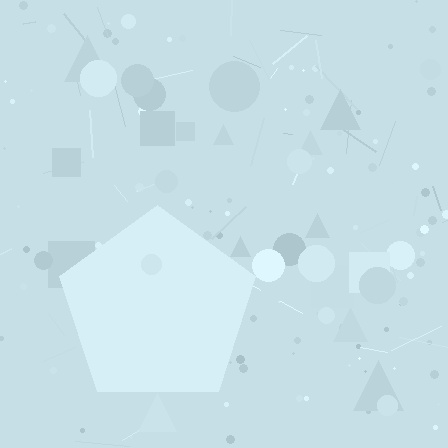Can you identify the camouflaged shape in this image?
The camouflaged shape is a pentagon.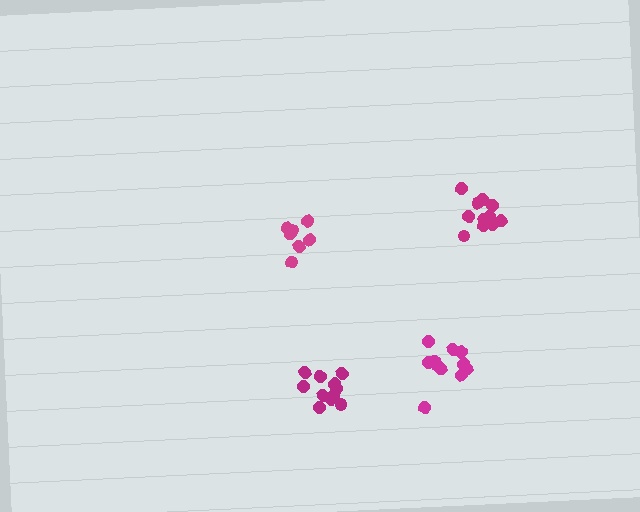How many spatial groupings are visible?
There are 4 spatial groupings.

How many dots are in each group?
Group 1: 11 dots, Group 2: 13 dots, Group 3: 7 dots, Group 4: 11 dots (42 total).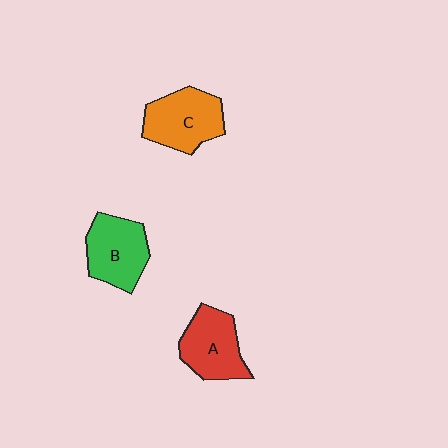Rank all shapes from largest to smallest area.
From largest to smallest: C (orange), B (green), A (red).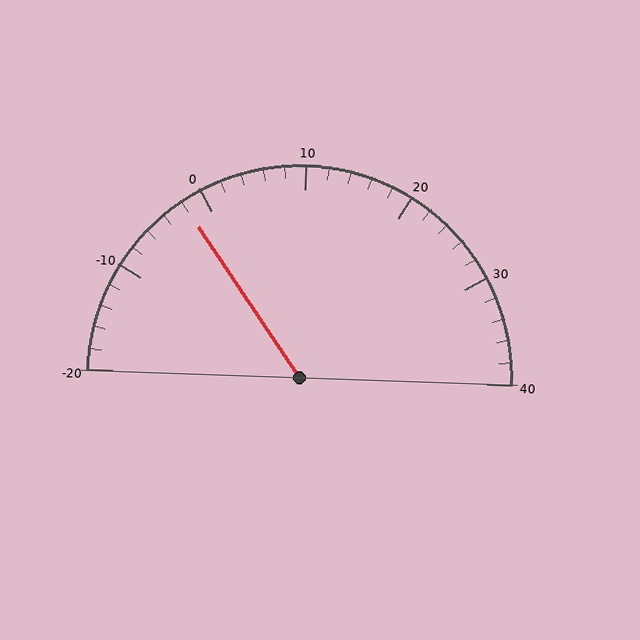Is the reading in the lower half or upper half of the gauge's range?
The reading is in the lower half of the range (-20 to 40).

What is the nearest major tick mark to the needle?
The nearest major tick mark is 0.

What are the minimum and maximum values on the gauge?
The gauge ranges from -20 to 40.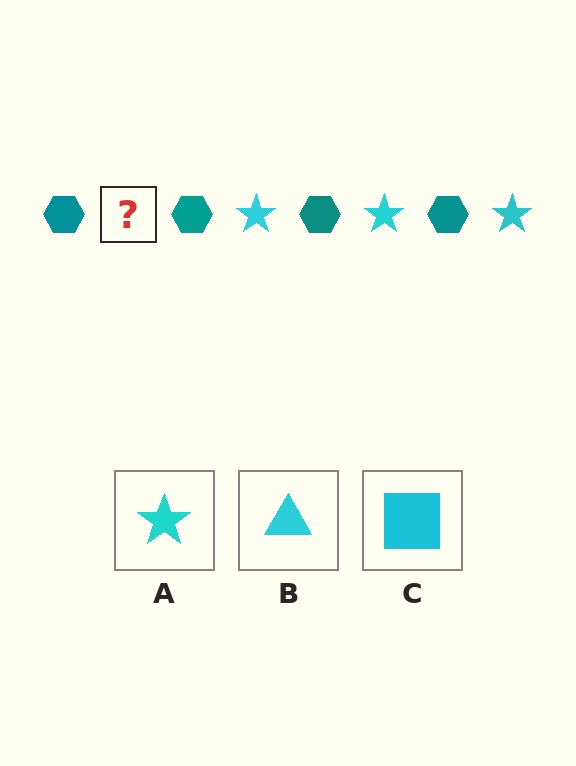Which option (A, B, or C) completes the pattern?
A.